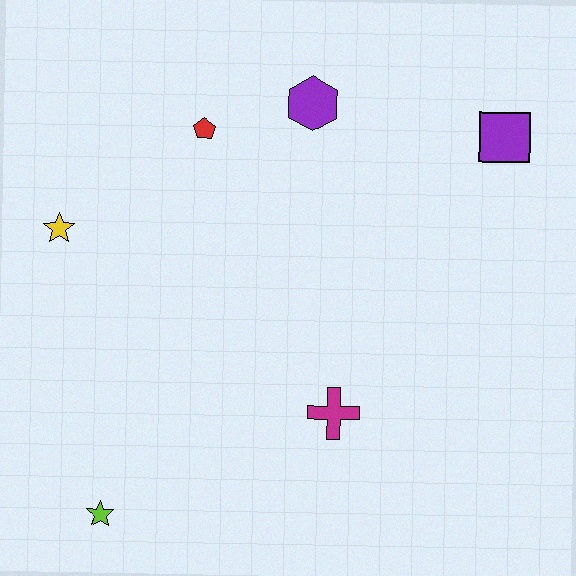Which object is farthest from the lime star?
The purple square is farthest from the lime star.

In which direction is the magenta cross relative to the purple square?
The magenta cross is below the purple square.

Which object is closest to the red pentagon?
The purple hexagon is closest to the red pentagon.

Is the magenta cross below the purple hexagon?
Yes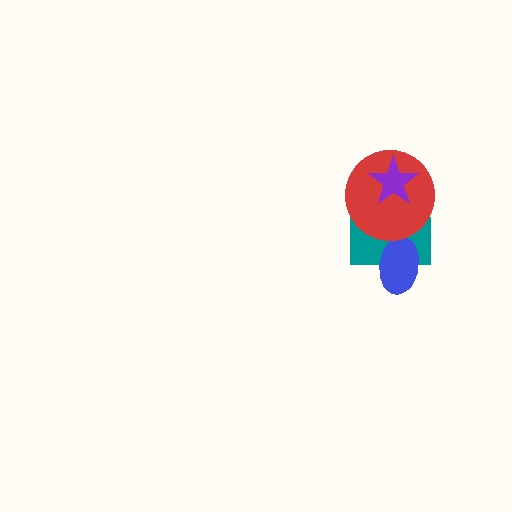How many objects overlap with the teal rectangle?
3 objects overlap with the teal rectangle.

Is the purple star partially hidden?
No, no other shape covers it.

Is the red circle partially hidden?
Yes, it is partially covered by another shape.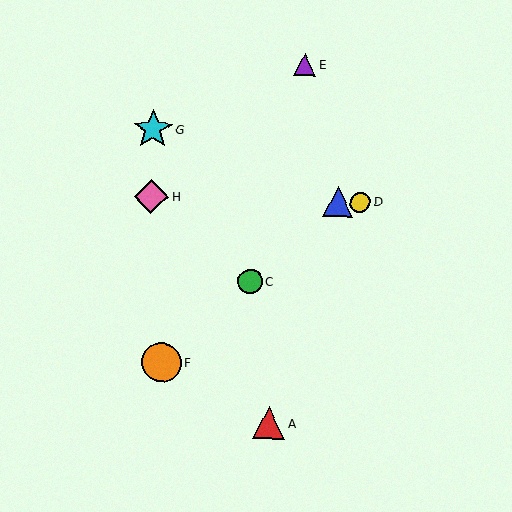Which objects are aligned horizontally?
Objects B, D, H are aligned horizontally.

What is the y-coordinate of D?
Object D is at y≈202.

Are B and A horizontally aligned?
No, B is at y≈202 and A is at y≈423.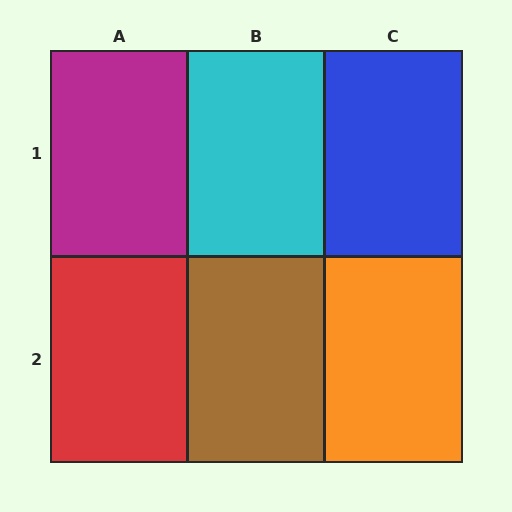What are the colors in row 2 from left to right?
Red, brown, orange.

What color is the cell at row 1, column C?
Blue.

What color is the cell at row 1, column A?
Magenta.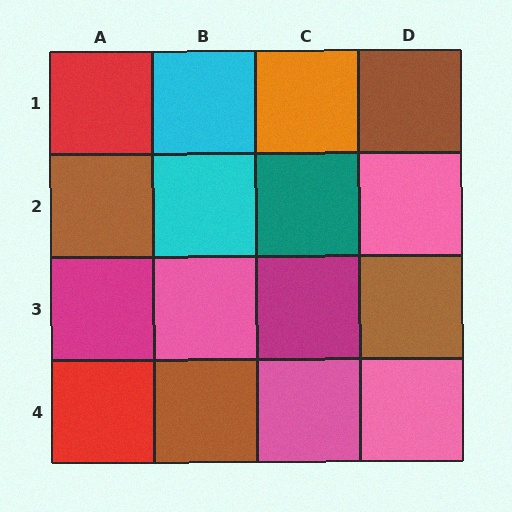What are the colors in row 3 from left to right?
Magenta, pink, magenta, brown.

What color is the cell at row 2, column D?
Pink.